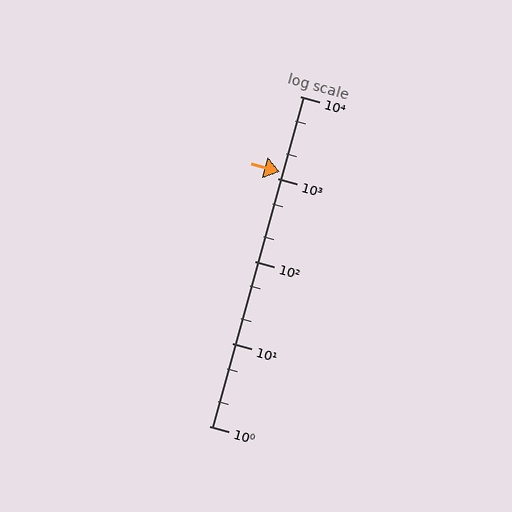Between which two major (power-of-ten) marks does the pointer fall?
The pointer is between 1000 and 10000.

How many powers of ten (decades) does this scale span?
The scale spans 4 decades, from 1 to 10000.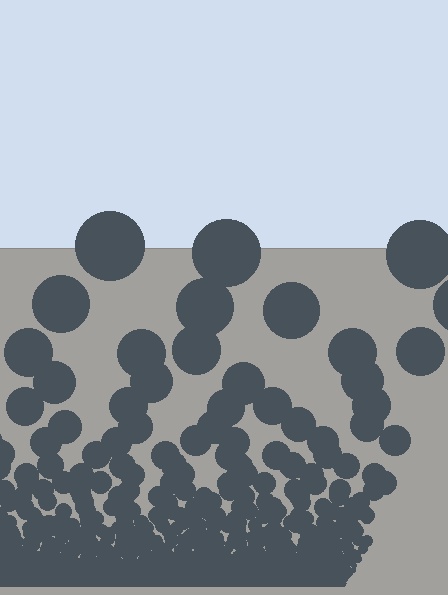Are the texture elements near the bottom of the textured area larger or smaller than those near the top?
Smaller. The gradient is inverted — elements near the bottom are smaller and denser.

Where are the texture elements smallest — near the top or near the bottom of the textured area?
Near the bottom.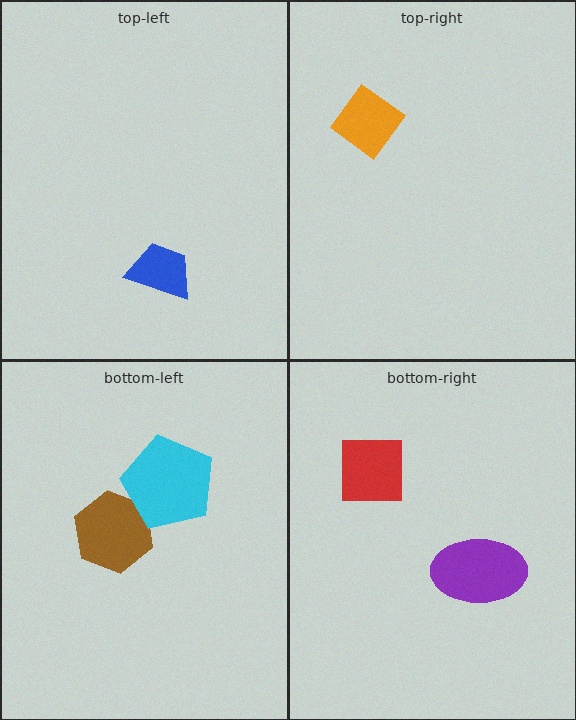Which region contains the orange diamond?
The top-right region.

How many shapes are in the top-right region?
1.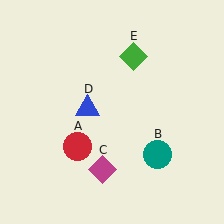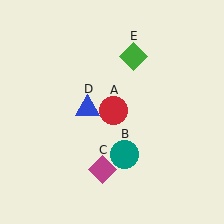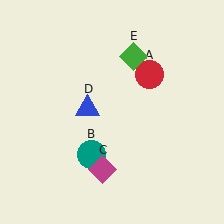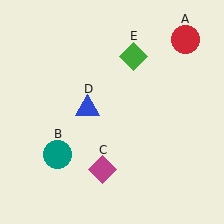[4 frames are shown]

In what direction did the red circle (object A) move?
The red circle (object A) moved up and to the right.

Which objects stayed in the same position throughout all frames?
Magenta diamond (object C) and blue triangle (object D) and green diamond (object E) remained stationary.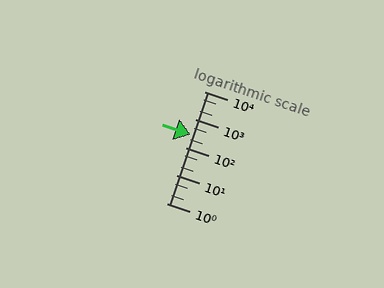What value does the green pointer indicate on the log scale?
The pointer indicates approximately 280.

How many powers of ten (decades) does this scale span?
The scale spans 4 decades, from 1 to 10000.